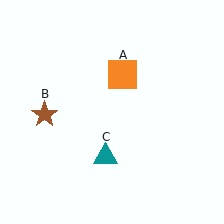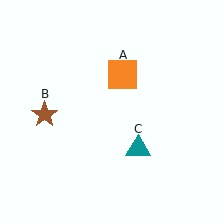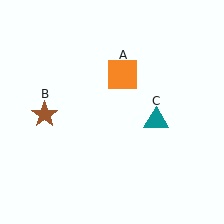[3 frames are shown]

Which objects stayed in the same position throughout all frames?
Orange square (object A) and brown star (object B) remained stationary.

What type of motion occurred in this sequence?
The teal triangle (object C) rotated counterclockwise around the center of the scene.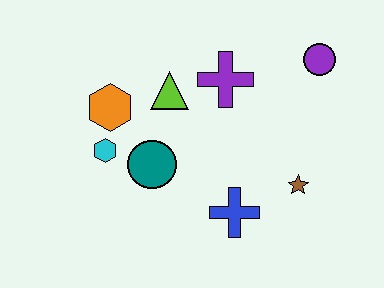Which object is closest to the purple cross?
The lime triangle is closest to the purple cross.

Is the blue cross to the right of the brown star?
No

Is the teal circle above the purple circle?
No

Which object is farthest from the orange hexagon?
The purple circle is farthest from the orange hexagon.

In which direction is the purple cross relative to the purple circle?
The purple cross is to the left of the purple circle.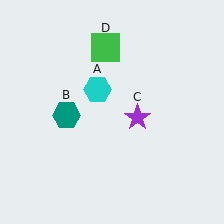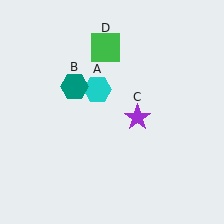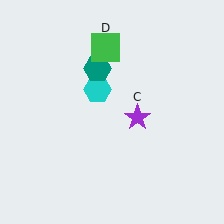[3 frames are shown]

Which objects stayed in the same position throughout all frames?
Cyan hexagon (object A) and purple star (object C) and green square (object D) remained stationary.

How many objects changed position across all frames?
1 object changed position: teal hexagon (object B).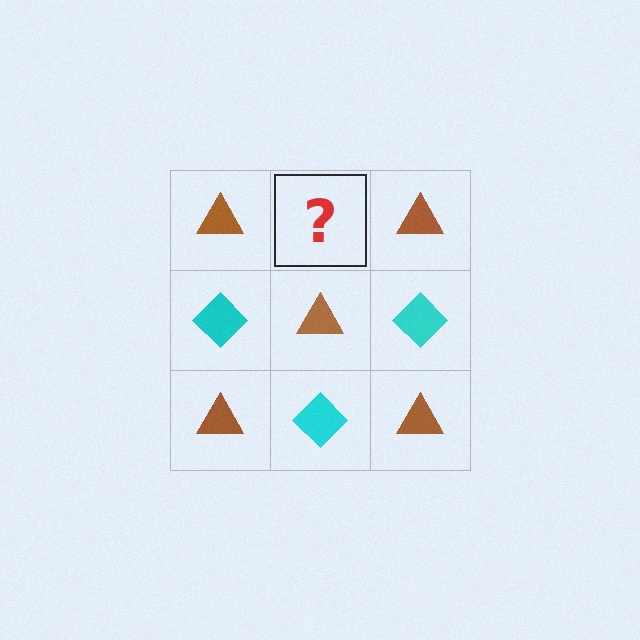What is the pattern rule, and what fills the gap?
The rule is that it alternates brown triangle and cyan diamond in a checkerboard pattern. The gap should be filled with a cyan diamond.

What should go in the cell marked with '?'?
The missing cell should contain a cyan diamond.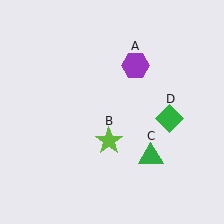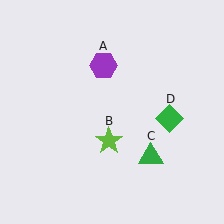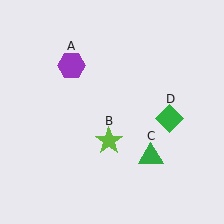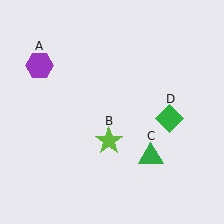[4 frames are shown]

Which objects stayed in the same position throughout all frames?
Lime star (object B) and green triangle (object C) and green diamond (object D) remained stationary.